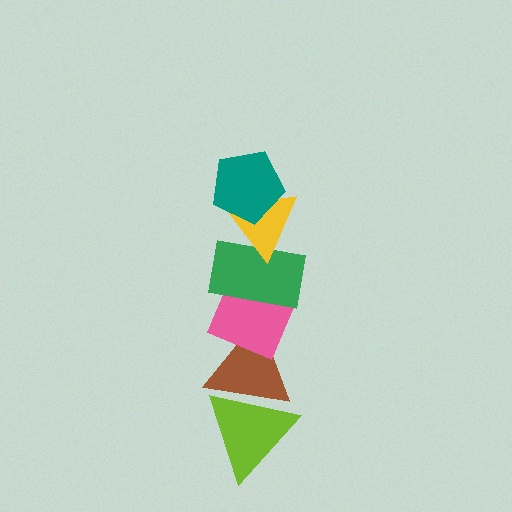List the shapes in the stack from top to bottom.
From top to bottom: the teal pentagon, the yellow triangle, the green rectangle, the pink diamond, the brown triangle, the lime triangle.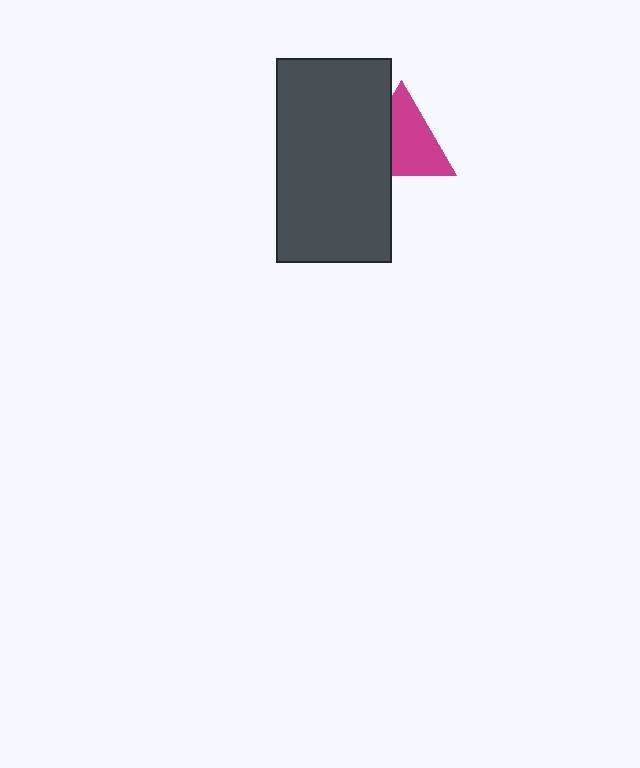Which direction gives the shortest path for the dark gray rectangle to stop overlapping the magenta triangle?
Moving left gives the shortest separation.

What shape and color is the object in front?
The object in front is a dark gray rectangle.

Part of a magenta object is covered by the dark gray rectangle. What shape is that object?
It is a triangle.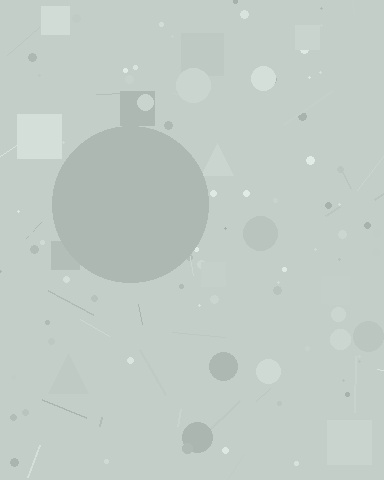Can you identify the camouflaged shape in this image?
The camouflaged shape is a circle.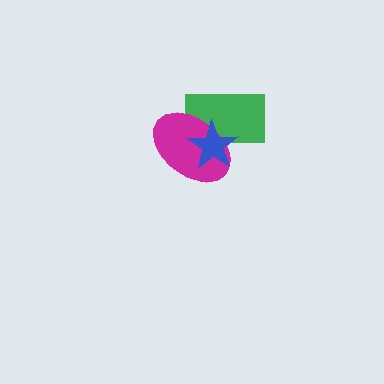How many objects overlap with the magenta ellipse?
2 objects overlap with the magenta ellipse.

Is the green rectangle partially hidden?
Yes, it is partially covered by another shape.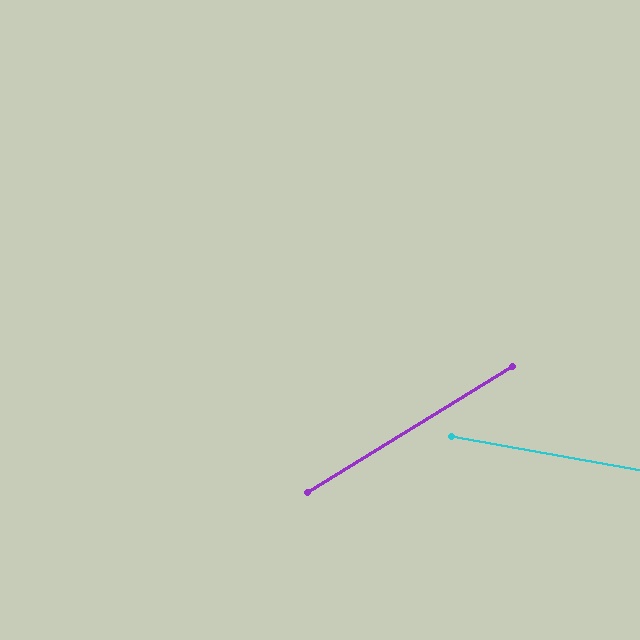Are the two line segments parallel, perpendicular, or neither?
Neither parallel nor perpendicular — they differ by about 42°.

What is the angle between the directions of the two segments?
Approximately 42 degrees.